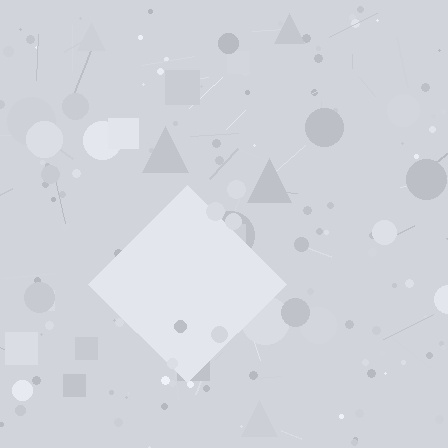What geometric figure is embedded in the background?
A diamond is embedded in the background.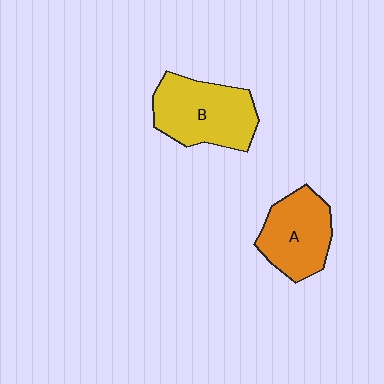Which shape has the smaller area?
Shape A (orange).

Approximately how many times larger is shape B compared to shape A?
Approximately 1.2 times.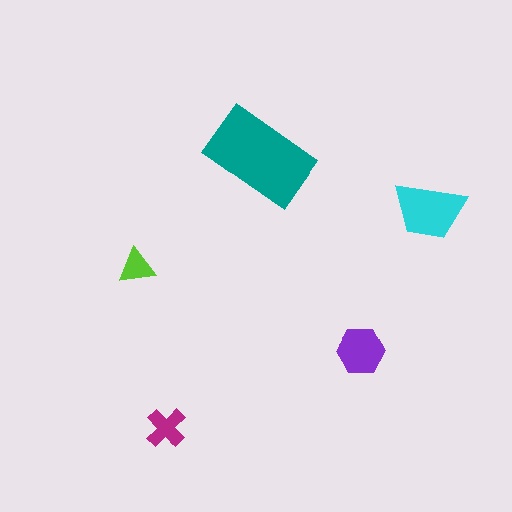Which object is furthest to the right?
The cyan trapezoid is rightmost.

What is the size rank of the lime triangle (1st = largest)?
5th.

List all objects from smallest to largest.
The lime triangle, the magenta cross, the purple hexagon, the cyan trapezoid, the teal rectangle.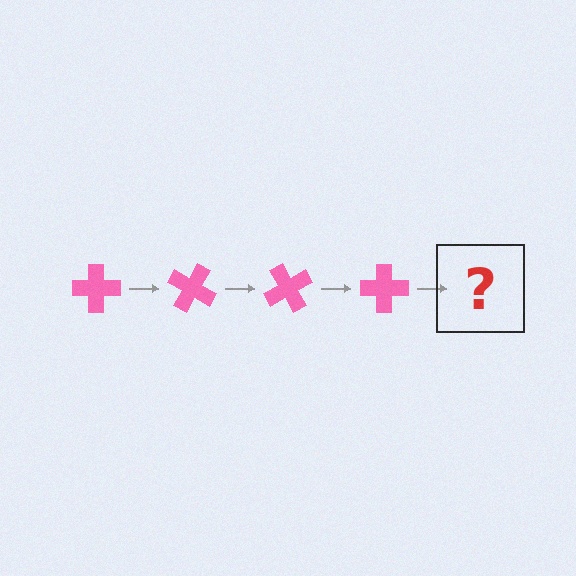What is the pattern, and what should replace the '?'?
The pattern is that the cross rotates 30 degrees each step. The '?' should be a pink cross rotated 120 degrees.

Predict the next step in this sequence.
The next step is a pink cross rotated 120 degrees.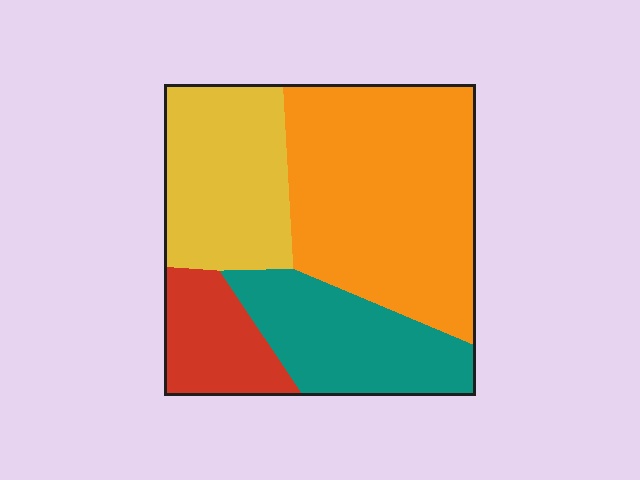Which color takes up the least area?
Red, at roughly 15%.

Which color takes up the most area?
Orange, at roughly 45%.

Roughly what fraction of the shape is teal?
Teal takes up about one fifth (1/5) of the shape.